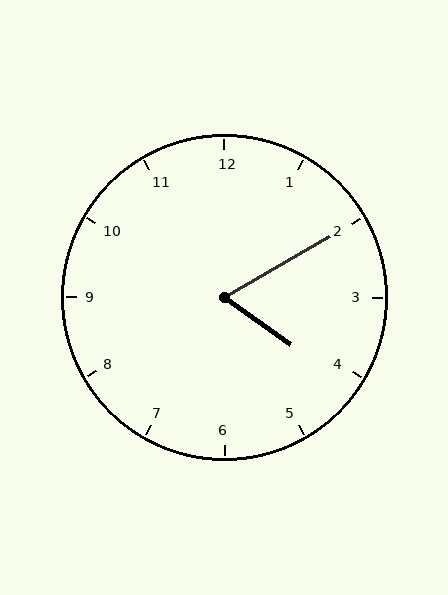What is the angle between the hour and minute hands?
Approximately 65 degrees.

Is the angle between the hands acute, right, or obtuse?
It is acute.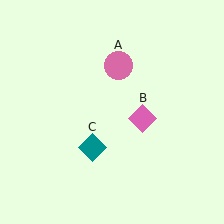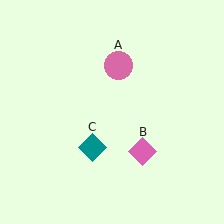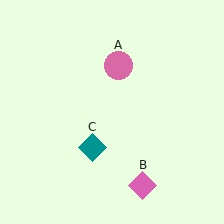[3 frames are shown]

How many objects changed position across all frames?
1 object changed position: pink diamond (object B).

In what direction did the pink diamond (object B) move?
The pink diamond (object B) moved down.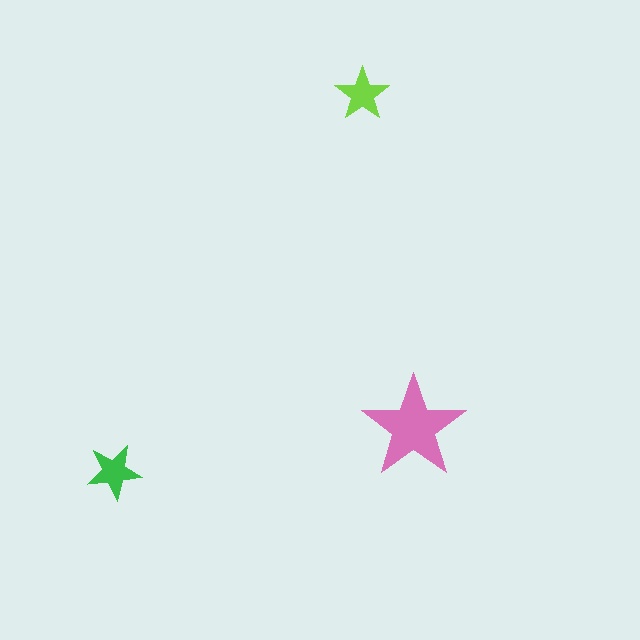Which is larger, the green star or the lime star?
The green one.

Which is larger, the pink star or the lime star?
The pink one.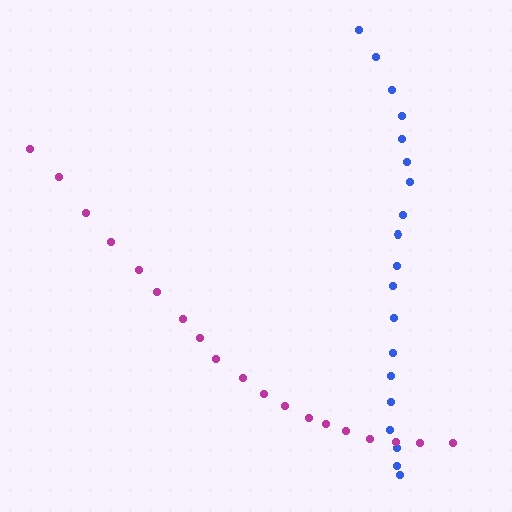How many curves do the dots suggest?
There are 2 distinct paths.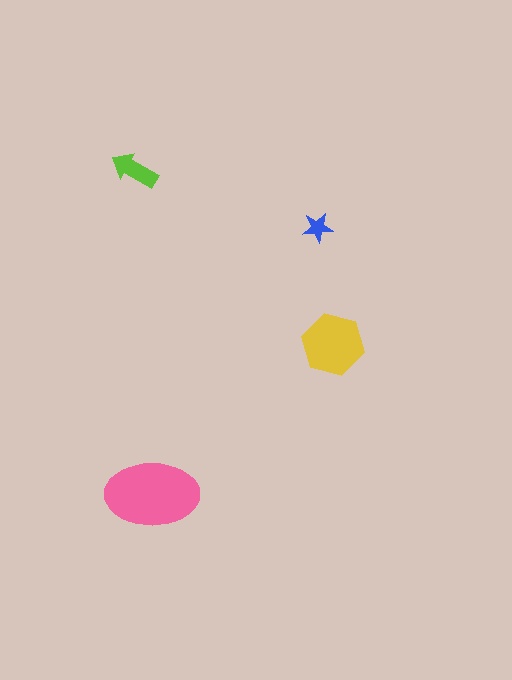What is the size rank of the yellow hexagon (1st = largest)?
2nd.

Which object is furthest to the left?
The lime arrow is leftmost.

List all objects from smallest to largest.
The blue star, the lime arrow, the yellow hexagon, the pink ellipse.